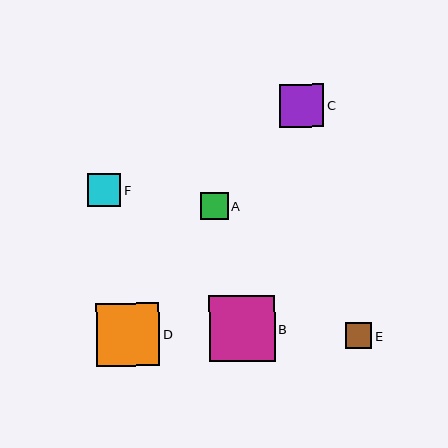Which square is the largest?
Square B is the largest with a size of approximately 66 pixels.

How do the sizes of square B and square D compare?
Square B and square D are approximately the same size.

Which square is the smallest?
Square E is the smallest with a size of approximately 26 pixels.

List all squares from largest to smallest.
From largest to smallest: B, D, C, F, A, E.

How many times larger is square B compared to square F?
Square B is approximately 2.0 times the size of square F.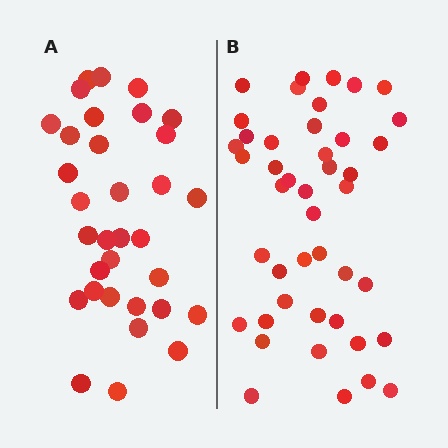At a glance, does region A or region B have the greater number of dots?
Region B (the right region) has more dots.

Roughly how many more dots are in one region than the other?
Region B has roughly 12 or so more dots than region A.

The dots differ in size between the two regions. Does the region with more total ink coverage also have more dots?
No. Region A has more total ink coverage because its dots are larger, but region B actually contains more individual dots. Total area can be misleading — the number of items is what matters here.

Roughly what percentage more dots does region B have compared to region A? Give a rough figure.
About 35% more.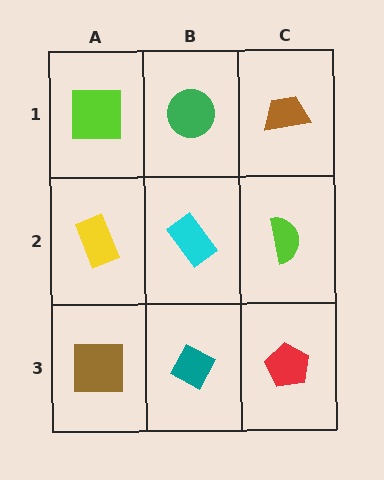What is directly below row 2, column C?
A red pentagon.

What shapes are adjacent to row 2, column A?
A lime square (row 1, column A), a brown square (row 3, column A), a cyan rectangle (row 2, column B).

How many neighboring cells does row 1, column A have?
2.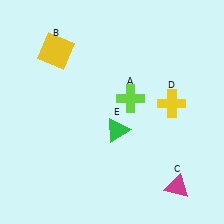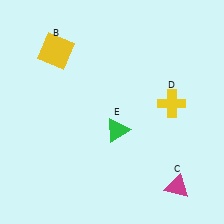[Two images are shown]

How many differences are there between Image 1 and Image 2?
There is 1 difference between the two images.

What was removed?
The lime cross (A) was removed in Image 2.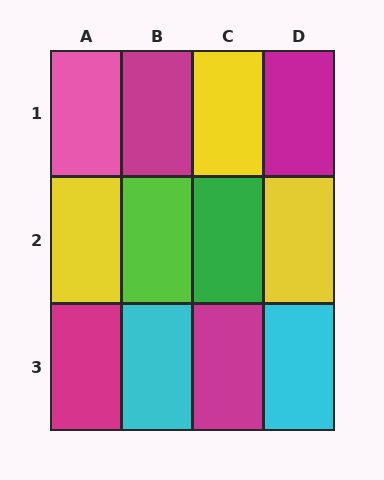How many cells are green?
1 cell is green.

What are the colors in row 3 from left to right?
Magenta, cyan, magenta, cyan.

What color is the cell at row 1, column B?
Magenta.